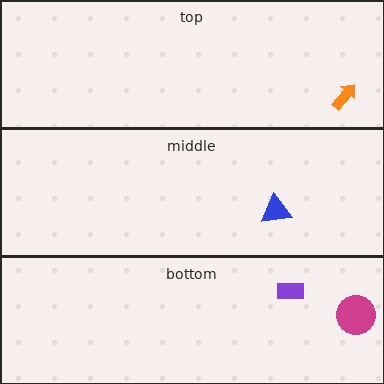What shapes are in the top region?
The orange arrow.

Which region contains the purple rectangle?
The bottom region.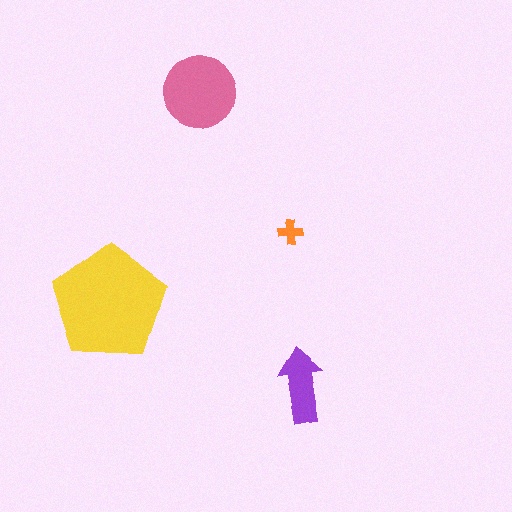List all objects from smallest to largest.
The orange cross, the purple arrow, the pink circle, the yellow pentagon.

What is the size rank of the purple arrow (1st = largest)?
3rd.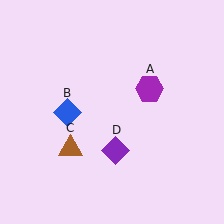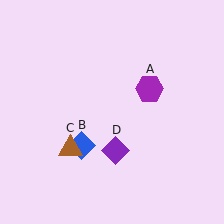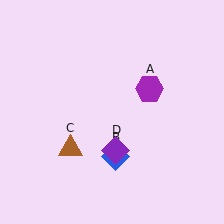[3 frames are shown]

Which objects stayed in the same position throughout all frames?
Purple hexagon (object A) and brown triangle (object C) and purple diamond (object D) remained stationary.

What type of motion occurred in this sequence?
The blue diamond (object B) rotated counterclockwise around the center of the scene.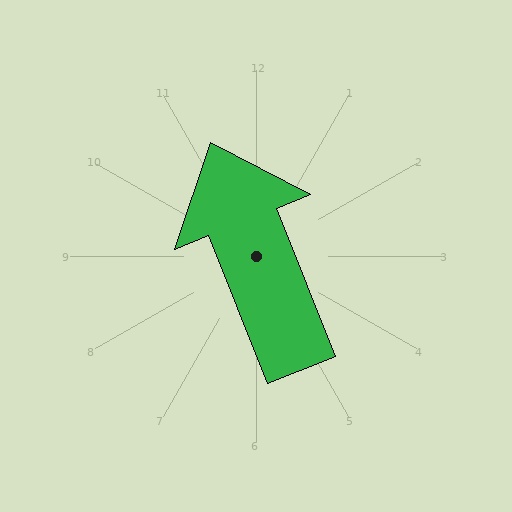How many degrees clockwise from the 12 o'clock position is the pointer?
Approximately 338 degrees.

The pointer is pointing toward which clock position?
Roughly 11 o'clock.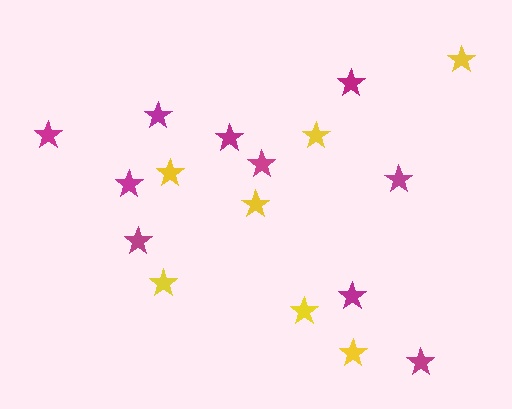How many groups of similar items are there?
There are 2 groups: one group of yellow stars (7) and one group of magenta stars (10).